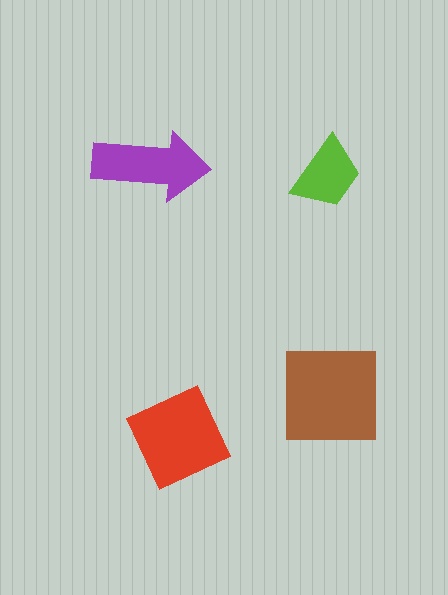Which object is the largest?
The brown square.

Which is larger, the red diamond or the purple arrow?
The red diamond.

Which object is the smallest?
The lime trapezoid.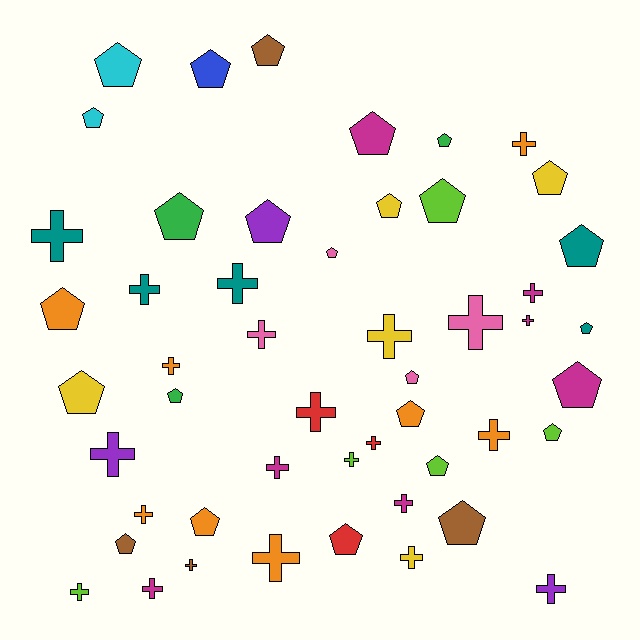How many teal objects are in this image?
There are 5 teal objects.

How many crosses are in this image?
There are 24 crosses.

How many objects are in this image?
There are 50 objects.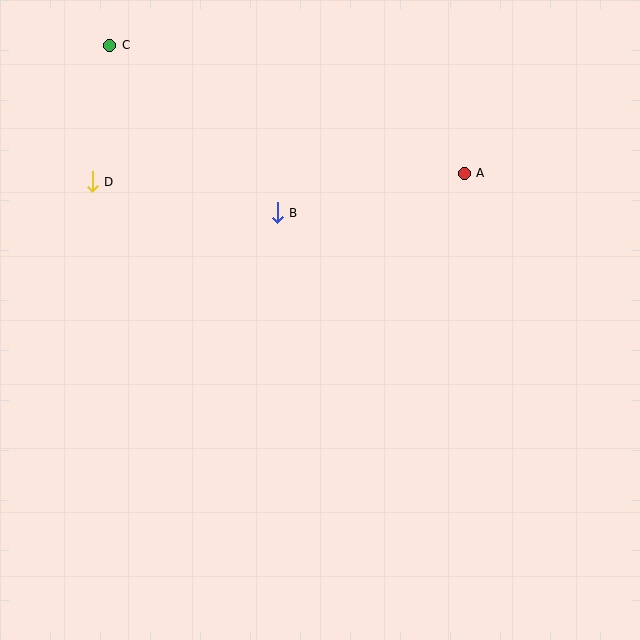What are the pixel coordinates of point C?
Point C is at (110, 45).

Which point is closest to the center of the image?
Point B at (277, 213) is closest to the center.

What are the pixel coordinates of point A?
Point A is at (464, 173).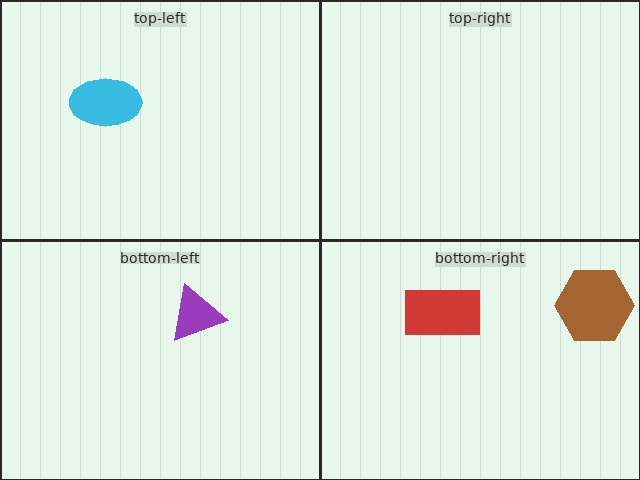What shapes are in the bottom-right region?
The brown hexagon, the red rectangle.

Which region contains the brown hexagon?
The bottom-right region.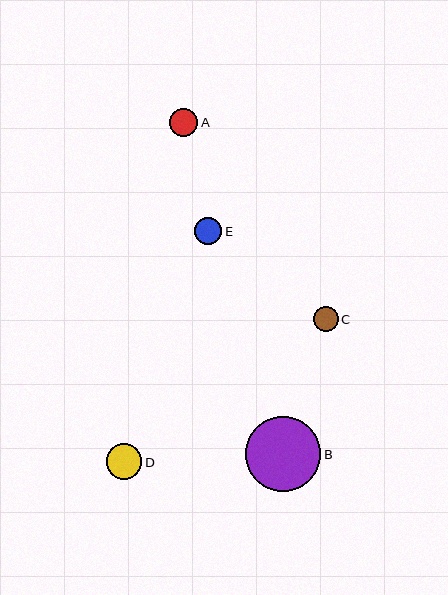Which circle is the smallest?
Circle C is the smallest with a size of approximately 25 pixels.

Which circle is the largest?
Circle B is the largest with a size of approximately 75 pixels.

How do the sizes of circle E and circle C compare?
Circle E and circle C are approximately the same size.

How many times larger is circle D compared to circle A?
Circle D is approximately 1.3 times the size of circle A.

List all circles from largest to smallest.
From largest to smallest: B, D, A, E, C.